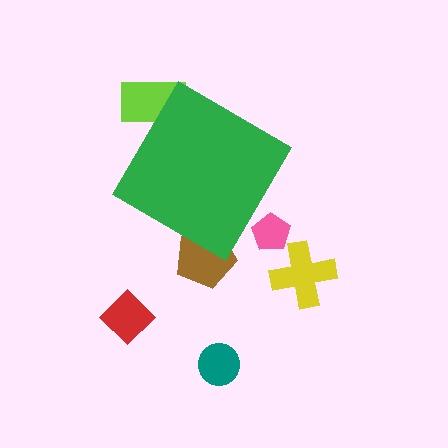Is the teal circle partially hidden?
No, the teal circle is fully visible.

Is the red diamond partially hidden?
No, the red diamond is fully visible.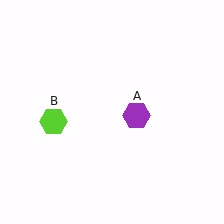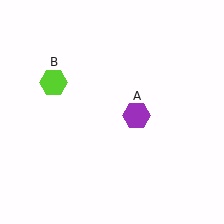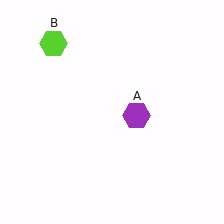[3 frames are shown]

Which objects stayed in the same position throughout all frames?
Purple hexagon (object A) remained stationary.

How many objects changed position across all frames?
1 object changed position: lime hexagon (object B).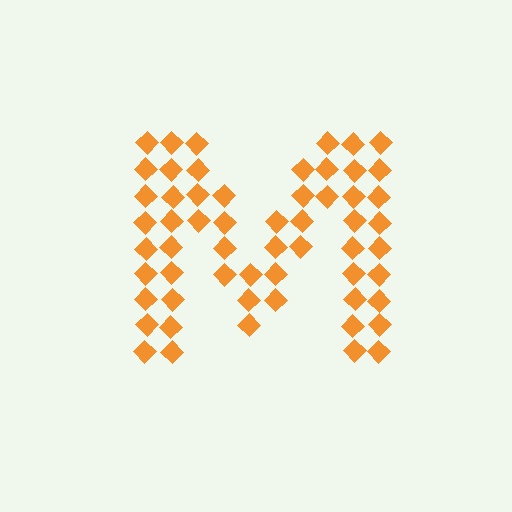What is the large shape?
The large shape is the letter M.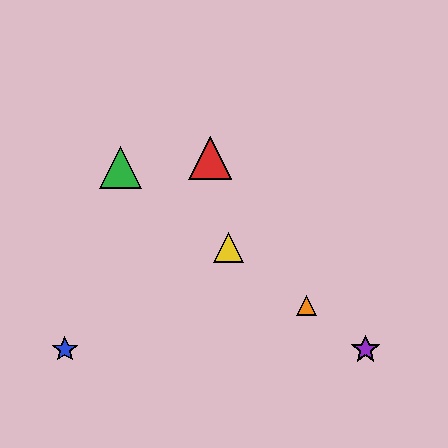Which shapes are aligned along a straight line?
The green triangle, the yellow triangle, the purple star, the orange triangle are aligned along a straight line.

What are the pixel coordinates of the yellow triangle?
The yellow triangle is at (228, 248).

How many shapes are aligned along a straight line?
4 shapes (the green triangle, the yellow triangle, the purple star, the orange triangle) are aligned along a straight line.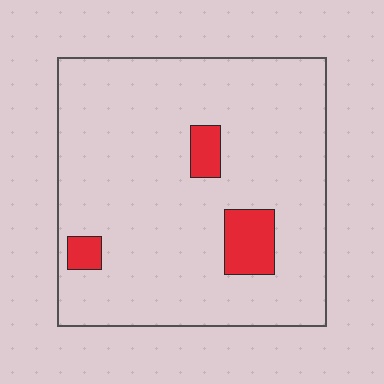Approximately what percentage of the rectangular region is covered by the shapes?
Approximately 10%.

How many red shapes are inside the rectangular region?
3.